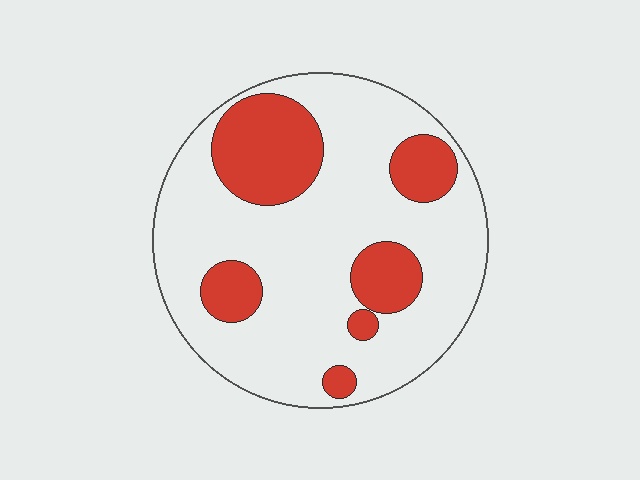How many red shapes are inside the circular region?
6.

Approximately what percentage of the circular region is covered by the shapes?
Approximately 25%.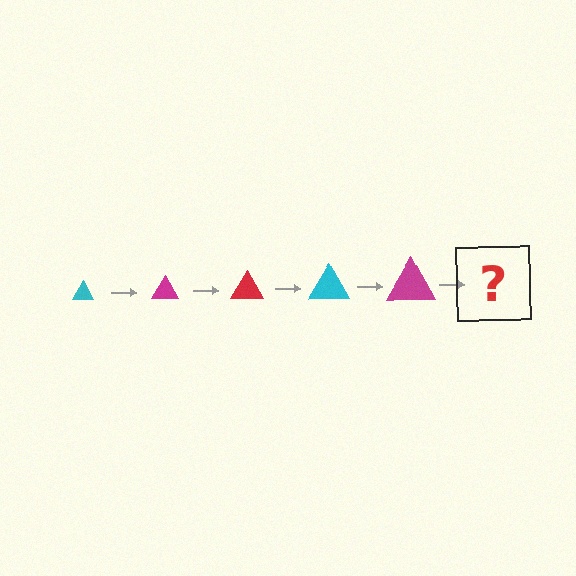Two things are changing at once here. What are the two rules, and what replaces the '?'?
The two rules are that the triangle grows larger each step and the color cycles through cyan, magenta, and red. The '?' should be a red triangle, larger than the previous one.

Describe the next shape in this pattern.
It should be a red triangle, larger than the previous one.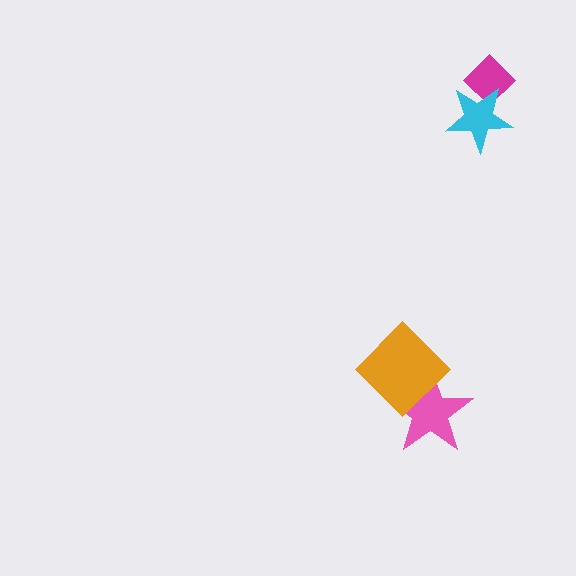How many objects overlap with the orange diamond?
1 object overlaps with the orange diamond.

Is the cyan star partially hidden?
No, no other shape covers it.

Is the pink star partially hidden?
Yes, it is partially covered by another shape.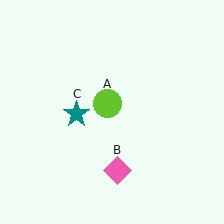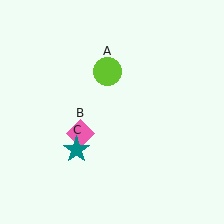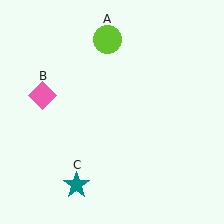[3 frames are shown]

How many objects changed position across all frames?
3 objects changed position: lime circle (object A), pink diamond (object B), teal star (object C).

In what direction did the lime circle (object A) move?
The lime circle (object A) moved up.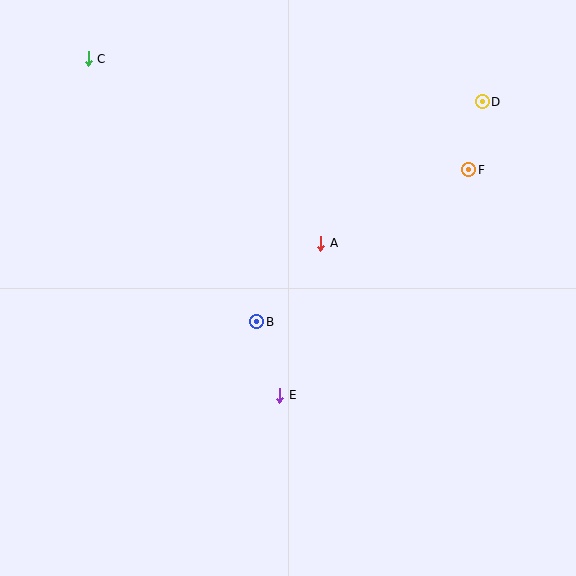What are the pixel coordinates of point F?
Point F is at (469, 170).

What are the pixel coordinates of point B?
Point B is at (257, 322).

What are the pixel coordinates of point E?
Point E is at (280, 395).